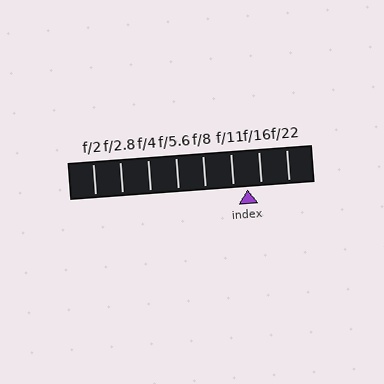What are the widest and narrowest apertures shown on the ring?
The widest aperture shown is f/2 and the narrowest is f/22.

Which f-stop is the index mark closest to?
The index mark is closest to f/16.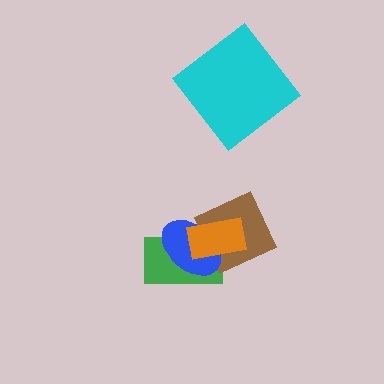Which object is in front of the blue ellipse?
The orange rectangle is in front of the blue ellipse.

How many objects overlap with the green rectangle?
3 objects overlap with the green rectangle.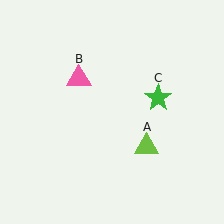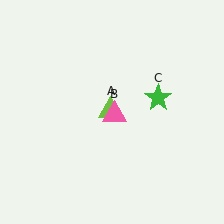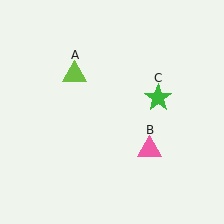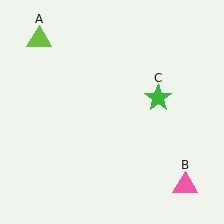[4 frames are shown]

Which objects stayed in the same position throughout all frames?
Green star (object C) remained stationary.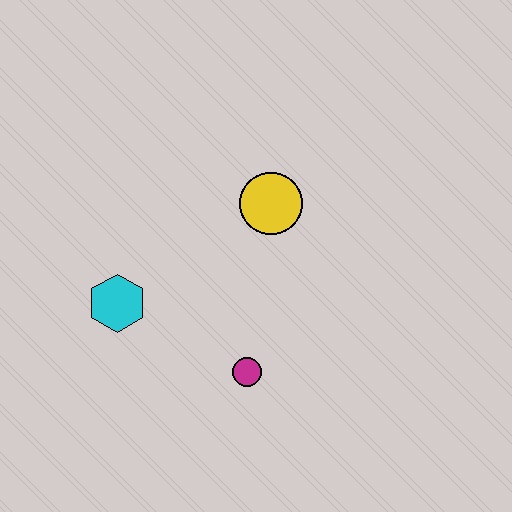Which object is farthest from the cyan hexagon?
The yellow circle is farthest from the cyan hexagon.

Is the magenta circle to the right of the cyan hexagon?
Yes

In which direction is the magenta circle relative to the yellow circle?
The magenta circle is below the yellow circle.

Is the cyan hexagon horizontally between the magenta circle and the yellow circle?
No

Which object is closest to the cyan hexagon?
The magenta circle is closest to the cyan hexagon.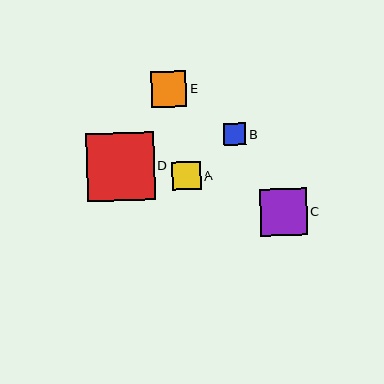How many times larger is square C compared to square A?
Square C is approximately 1.6 times the size of square A.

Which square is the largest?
Square D is the largest with a size of approximately 68 pixels.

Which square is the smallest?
Square B is the smallest with a size of approximately 22 pixels.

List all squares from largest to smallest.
From largest to smallest: D, C, E, A, B.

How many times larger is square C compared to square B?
Square C is approximately 2.1 times the size of square B.